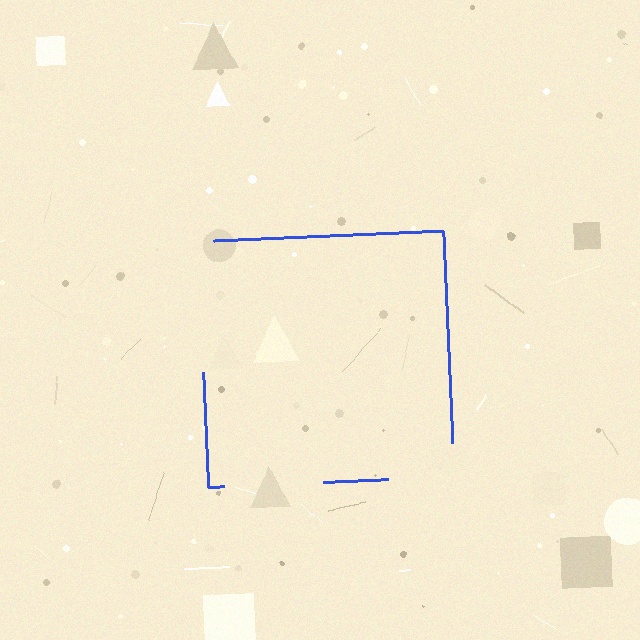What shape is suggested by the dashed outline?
The dashed outline suggests a square.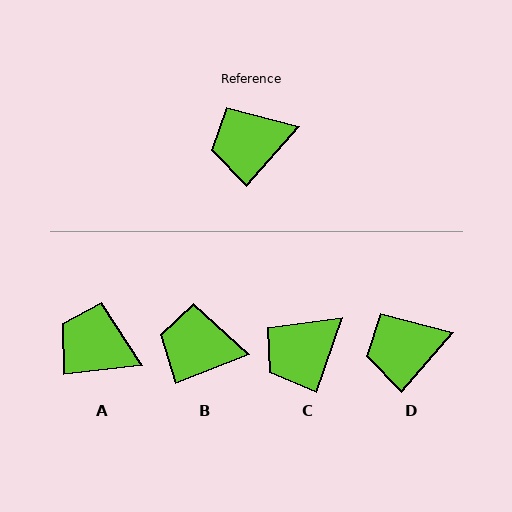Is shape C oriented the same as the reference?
No, it is off by about 22 degrees.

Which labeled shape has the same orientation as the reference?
D.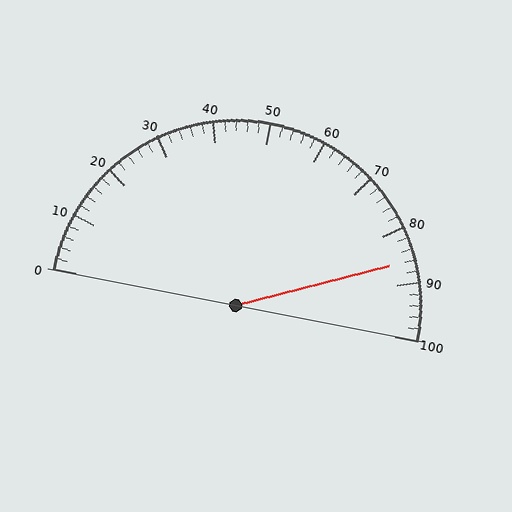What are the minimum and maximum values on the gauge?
The gauge ranges from 0 to 100.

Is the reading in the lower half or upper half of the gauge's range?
The reading is in the upper half of the range (0 to 100).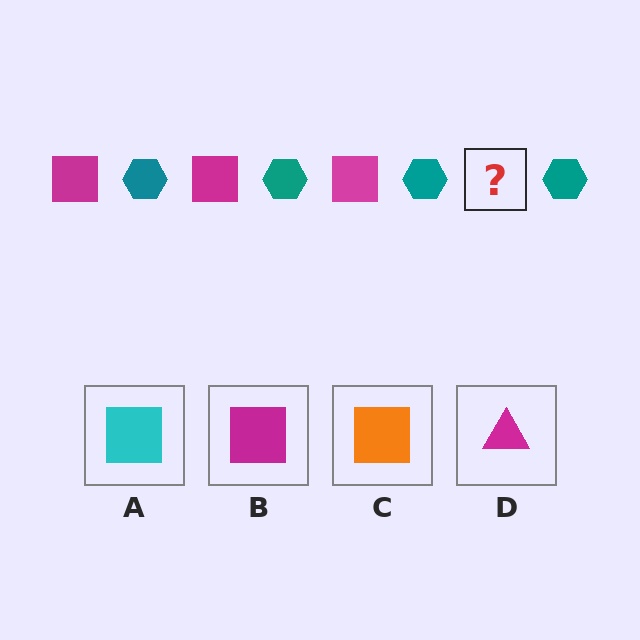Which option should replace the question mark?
Option B.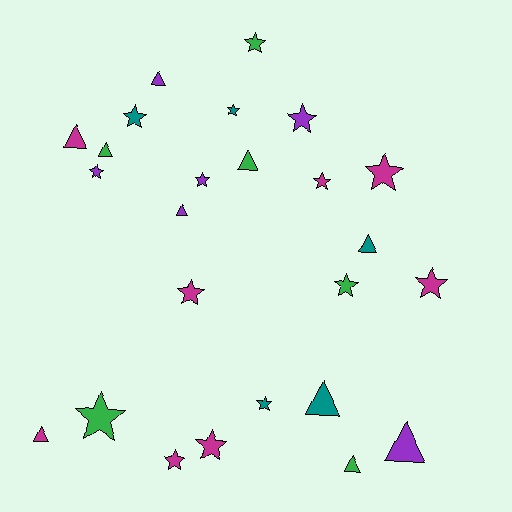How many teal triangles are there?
There are 2 teal triangles.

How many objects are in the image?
There are 25 objects.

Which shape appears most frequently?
Star, with 15 objects.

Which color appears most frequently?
Magenta, with 8 objects.